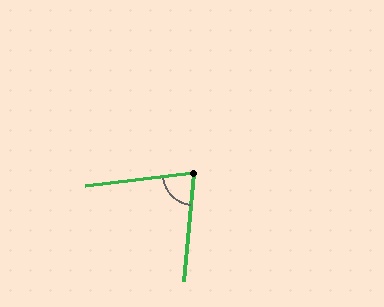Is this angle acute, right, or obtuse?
It is acute.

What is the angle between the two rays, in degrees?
Approximately 78 degrees.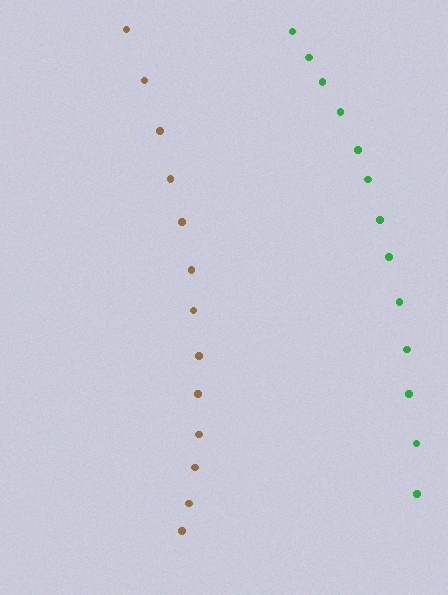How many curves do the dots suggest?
There are 2 distinct paths.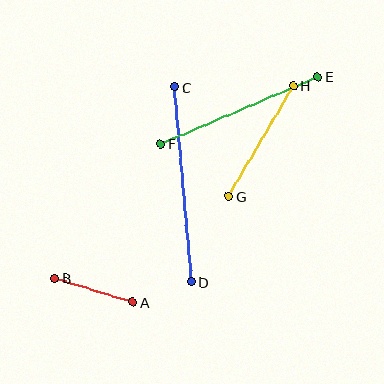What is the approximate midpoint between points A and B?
The midpoint is at approximately (94, 290) pixels.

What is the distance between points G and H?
The distance is approximately 129 pixels.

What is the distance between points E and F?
The distance is approximately 171 pixels.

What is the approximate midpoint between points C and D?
The midpoint is at approximately (183, 184) pixels.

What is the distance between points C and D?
The distance is approximately 196 pixels.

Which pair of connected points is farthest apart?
Points C and D are farthest apart.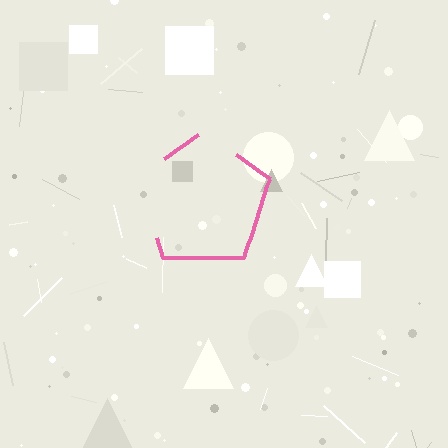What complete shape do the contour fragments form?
The contour fragments form a pentagon.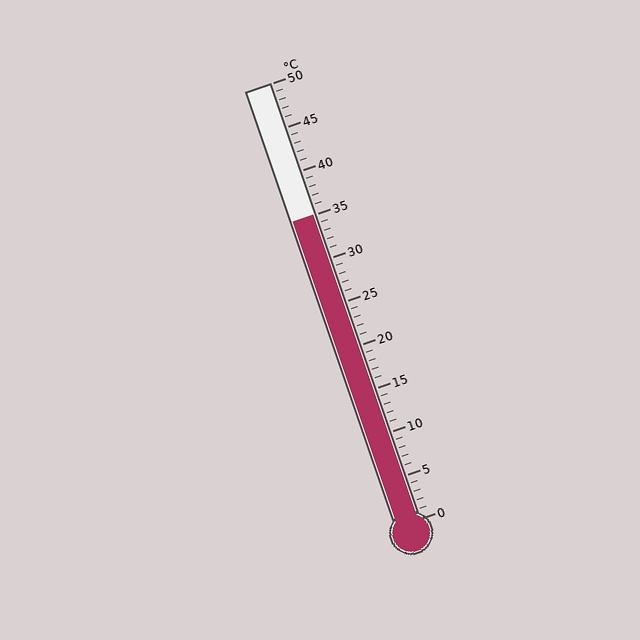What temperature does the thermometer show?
The thermometer shows approximately 35°C.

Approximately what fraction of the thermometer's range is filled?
The thermometer is filled to approximately 70% of its range.